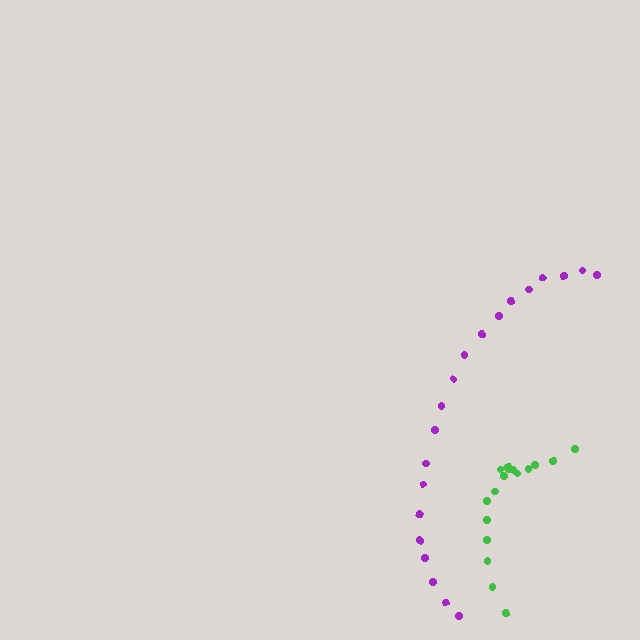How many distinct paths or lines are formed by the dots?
There are 2 distinct paths.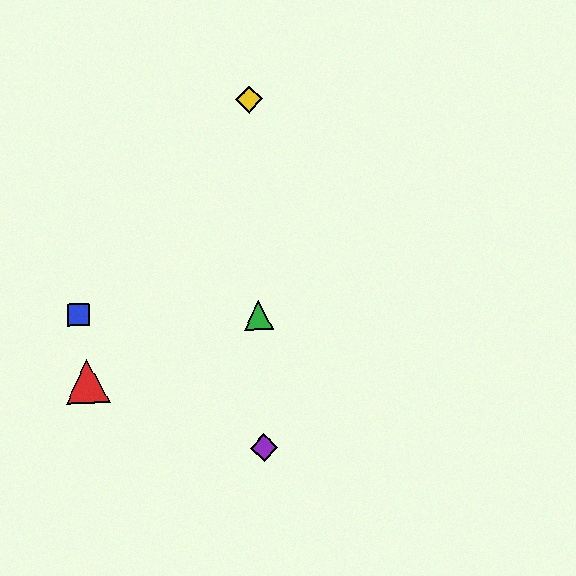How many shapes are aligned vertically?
3 shapes (the green triangle, the yellow diamond, the purple diamond) are aligned vertically.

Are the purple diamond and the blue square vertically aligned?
No, the purple diamond is at x≈264 and the blue square is at x≈78.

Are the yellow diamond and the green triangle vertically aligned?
Yes, both are at x≈249.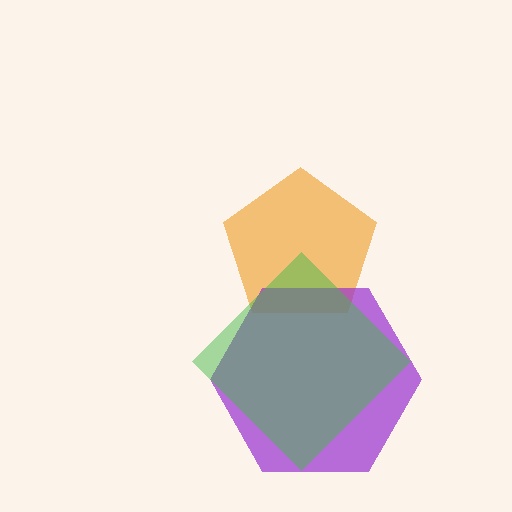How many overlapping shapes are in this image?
There are 3 overlapping shapes in the image.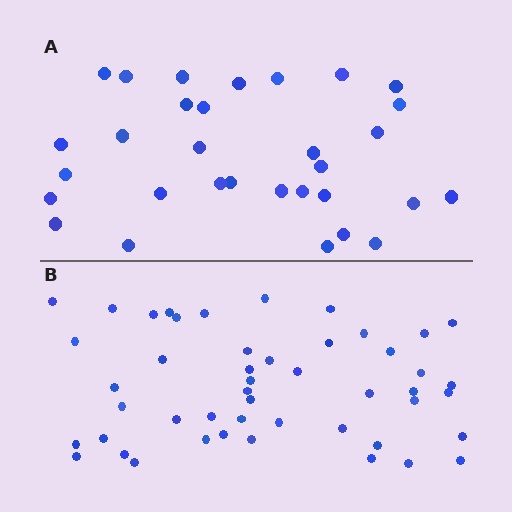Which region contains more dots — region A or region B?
Region B (the bottom region) has more dots.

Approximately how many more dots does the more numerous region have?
Region B has approximately 15 more dots than region A.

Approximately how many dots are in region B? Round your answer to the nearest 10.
About 50 dots. (The exact count is 48, which rounds to 50.)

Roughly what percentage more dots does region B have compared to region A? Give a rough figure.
About 55% more.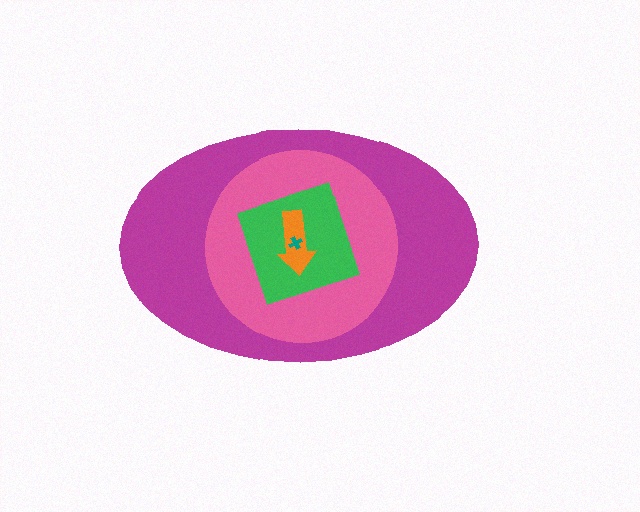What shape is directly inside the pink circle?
The green square.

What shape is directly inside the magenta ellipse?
The pink circle.